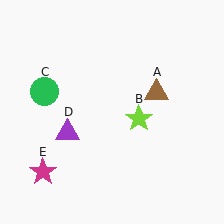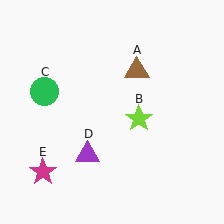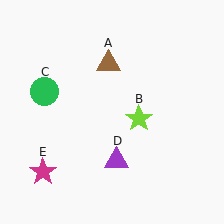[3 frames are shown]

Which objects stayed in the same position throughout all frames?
Lime star (object B) and green circle (object C) and magenta star (object E) remained stationary.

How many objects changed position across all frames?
2 objects changed position: brown triangle (object A), purple triangle (object D).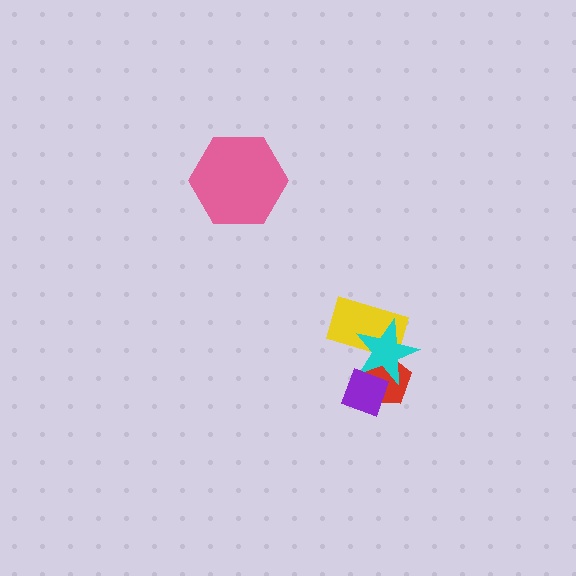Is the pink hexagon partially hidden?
No, no other shape covers it.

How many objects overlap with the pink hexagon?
0 objects overlap with the pink hexagon.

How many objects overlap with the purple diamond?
2 objects overlap with the purple diamond.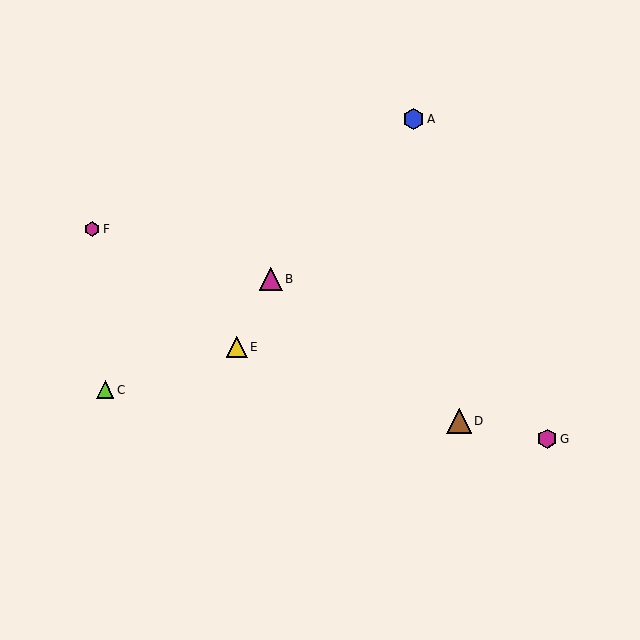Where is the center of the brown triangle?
The center of the brown triangle is at (459, 421).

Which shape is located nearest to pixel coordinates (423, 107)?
The blue hexagon (labeled A) at (413, 119) is nearest to that location.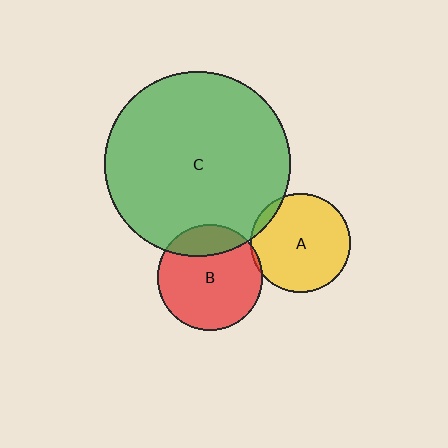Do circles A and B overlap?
Yes.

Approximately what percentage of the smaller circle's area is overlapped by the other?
Approximately 5%.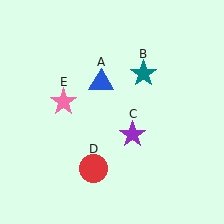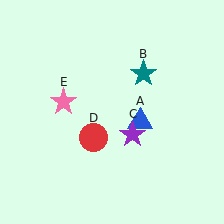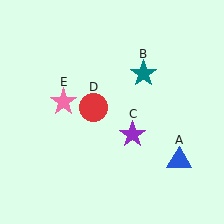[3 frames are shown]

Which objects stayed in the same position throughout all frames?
Teal star (object B) and purple star (object C) and pink star (object E) remained stationary.